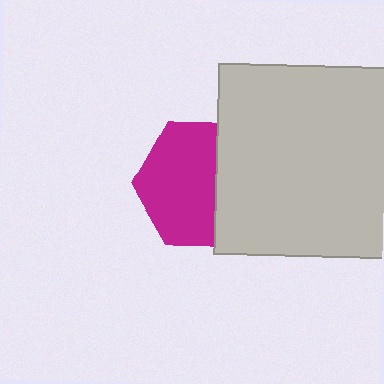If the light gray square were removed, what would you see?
You would see the complete magenta hexagon.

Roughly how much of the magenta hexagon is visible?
About half of it is visible (roughly 62%).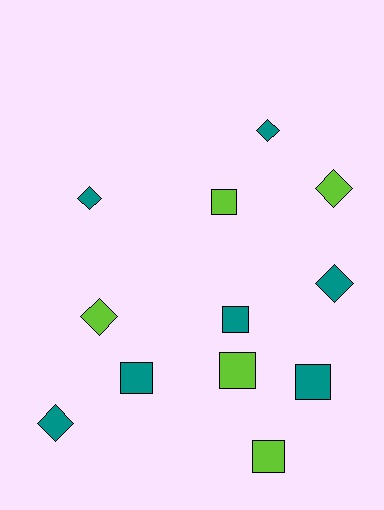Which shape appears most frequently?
Square, with 6 objects.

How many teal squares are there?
There are 3 teal squares.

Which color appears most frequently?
Teal, with 7 objects.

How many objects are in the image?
There are 12 objects.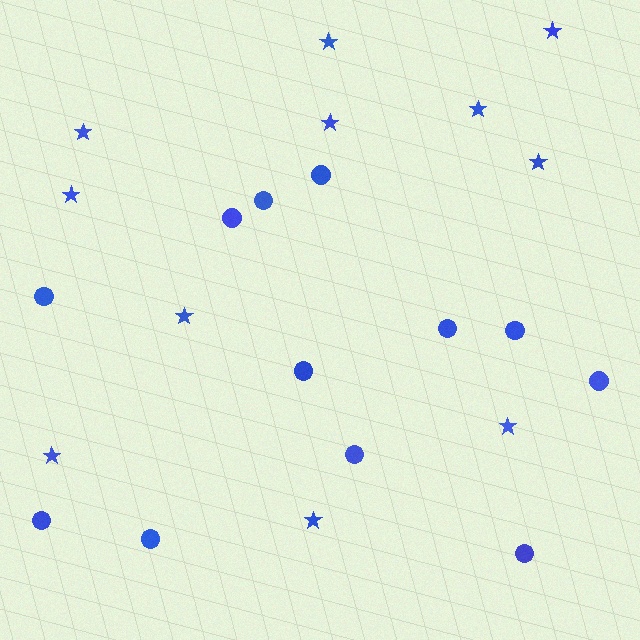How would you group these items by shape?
There are 2 groups: one group of circles (12) and one group of stars (11).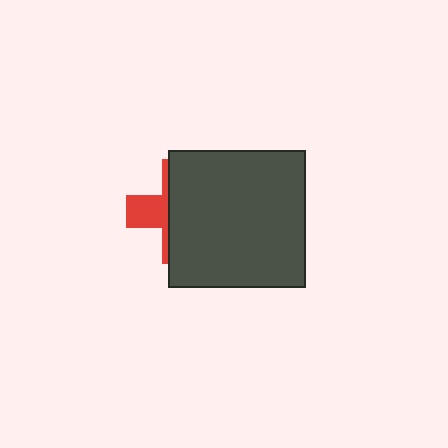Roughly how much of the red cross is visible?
A small part of it is visible (roughly 30%).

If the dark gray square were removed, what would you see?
You would see the complete red cross.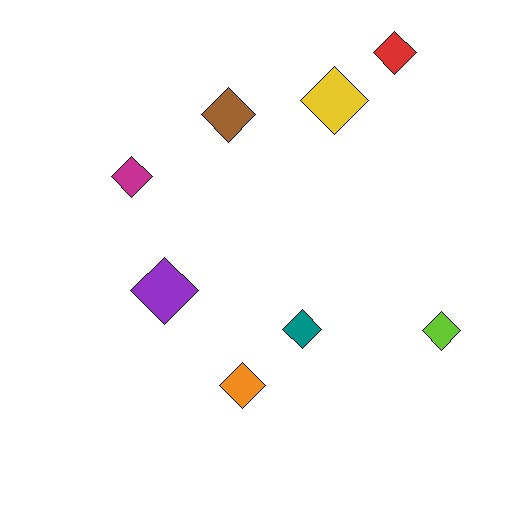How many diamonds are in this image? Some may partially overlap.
There are 8 diamonds.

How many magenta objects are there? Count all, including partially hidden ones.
There is 1 magenta object.